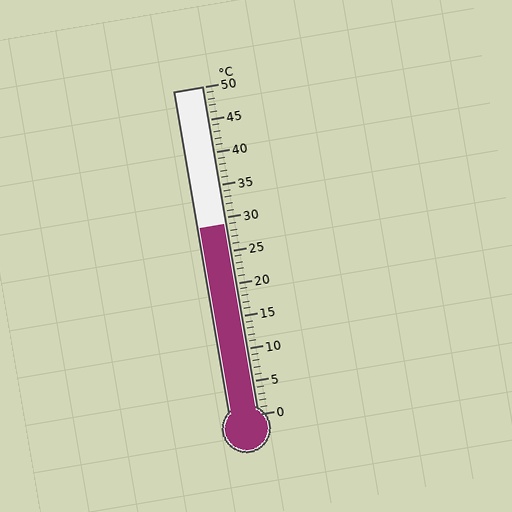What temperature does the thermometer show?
The thermometer shows approximately 29°C.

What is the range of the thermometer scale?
The thermometer scale ranges from 0°C to 50°C.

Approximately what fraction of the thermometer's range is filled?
The thermometer is filled to approximately 60% of its range.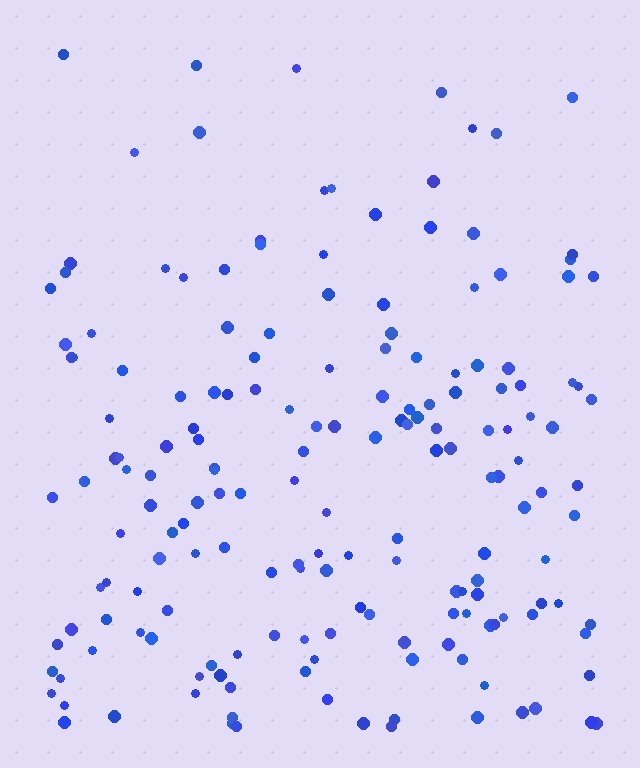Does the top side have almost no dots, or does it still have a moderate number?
Still a moderate number, just noticeably fewer than the bottom.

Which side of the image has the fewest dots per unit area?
The top.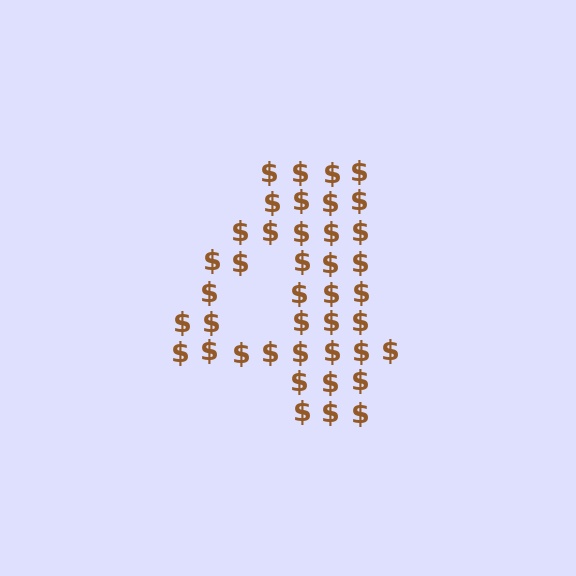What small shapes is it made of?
It is made of small dollar signs.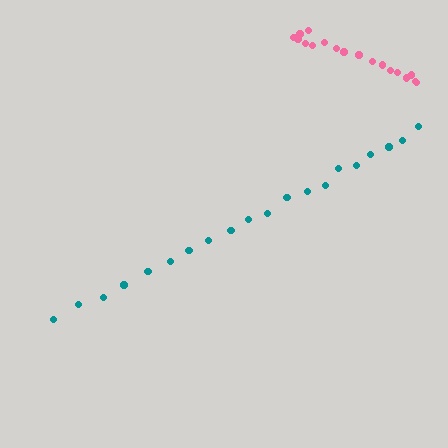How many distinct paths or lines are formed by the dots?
There are 2 distinct paths.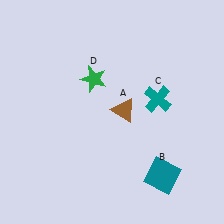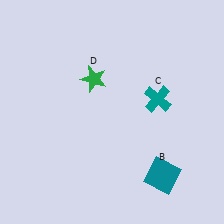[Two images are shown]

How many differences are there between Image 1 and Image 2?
There is 1 difference between the two images.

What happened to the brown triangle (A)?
The brown triangle (A) was removed in Image 2. It was in the top-right area of Image 1.